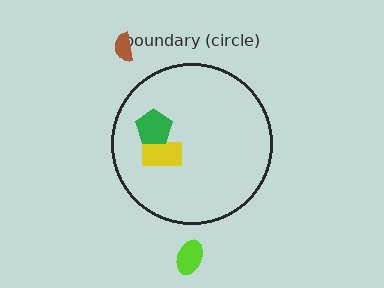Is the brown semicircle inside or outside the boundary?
Outside.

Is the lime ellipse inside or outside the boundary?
Outside.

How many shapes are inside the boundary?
2 inside, 2 outside.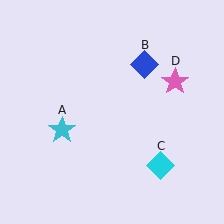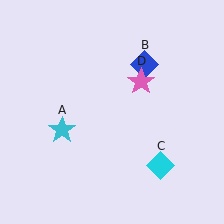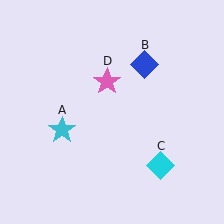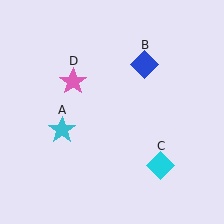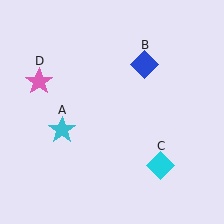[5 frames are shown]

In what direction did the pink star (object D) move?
The pink star (object D) moved left.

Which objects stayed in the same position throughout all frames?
Cyan star (object A) and blue diamond (object B) and cyan diamond (object C) remained stationary.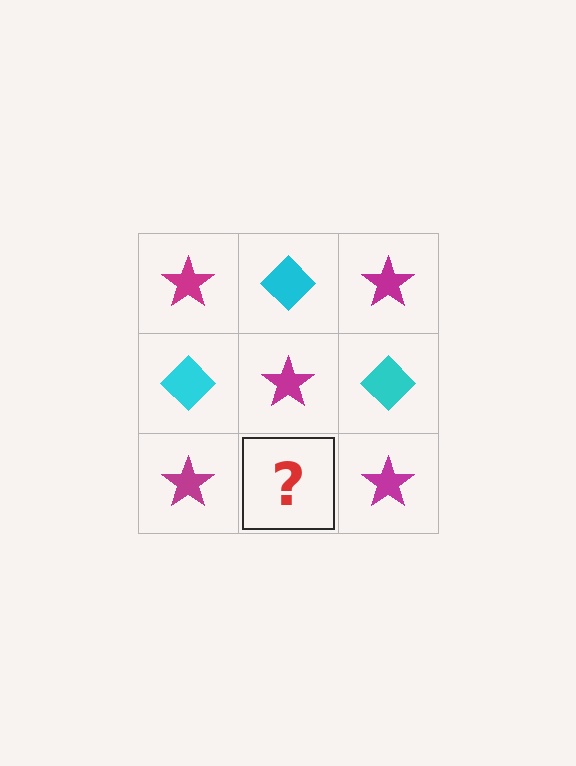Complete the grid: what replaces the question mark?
The question mark should be replaced with a cyan diamond.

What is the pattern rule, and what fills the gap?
The rule is that it alternates magenta star and cyan diamond in a checkerboard pattern. The gap should be filled with a cyan diamond.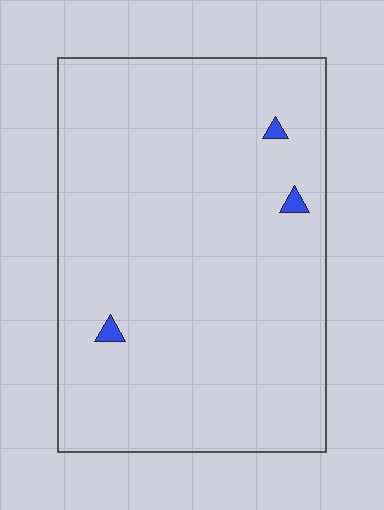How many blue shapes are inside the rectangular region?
3.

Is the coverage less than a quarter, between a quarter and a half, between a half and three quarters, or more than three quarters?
Less than a quarter.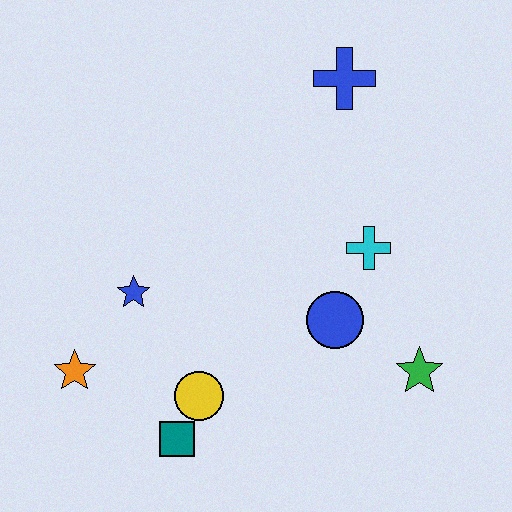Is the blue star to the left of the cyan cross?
Yes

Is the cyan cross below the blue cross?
Yes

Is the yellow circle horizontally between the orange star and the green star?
Yes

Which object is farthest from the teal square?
The blue cross is farthest from the teal square.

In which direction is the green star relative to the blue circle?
The green star is to the right of the blue circle.